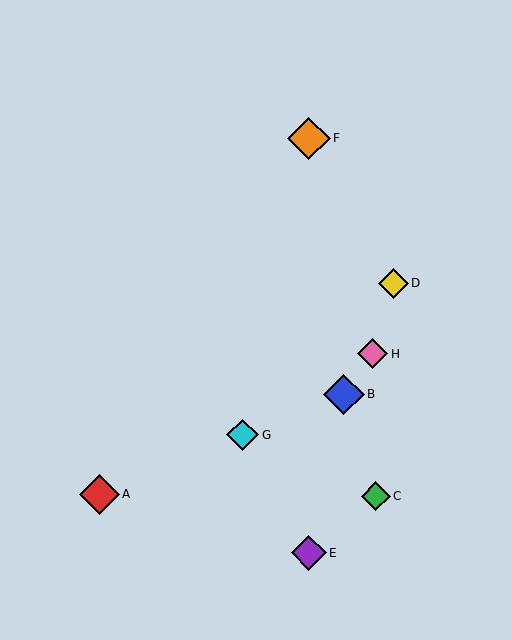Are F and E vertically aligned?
Yes, both are at x≈309.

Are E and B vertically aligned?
No, E is at x≈309 and B is at x≈344.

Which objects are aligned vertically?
Objects E, F are aligned vertically.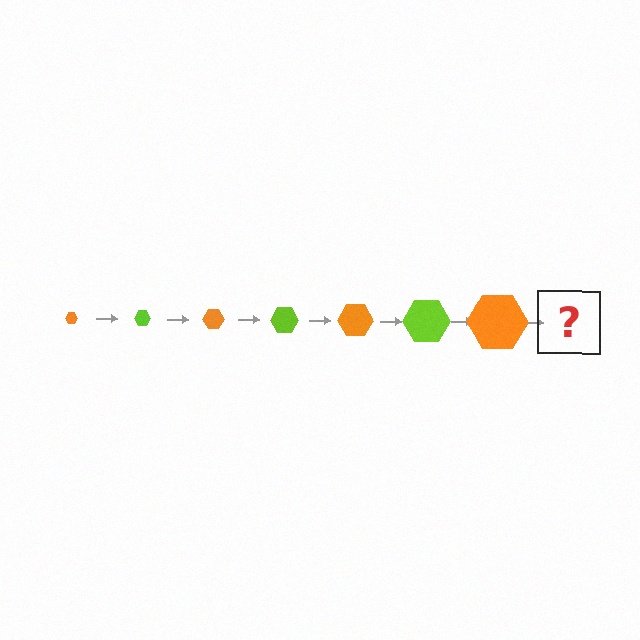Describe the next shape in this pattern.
It should be a lime hexagon, larger than the previous one.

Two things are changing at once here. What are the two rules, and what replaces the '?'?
The two rules are that the hexagon grows larger each step and the color cycles through orange and lime. The '?' should be a lime hexagon, larger than the previous one.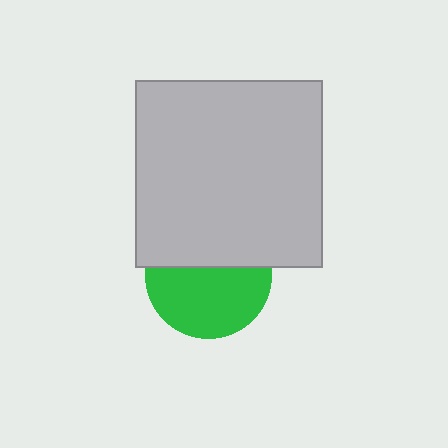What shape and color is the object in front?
The object in front is a light gray square.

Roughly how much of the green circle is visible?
About half of it is visible (roughly 58%).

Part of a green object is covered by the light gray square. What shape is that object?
It is a circle.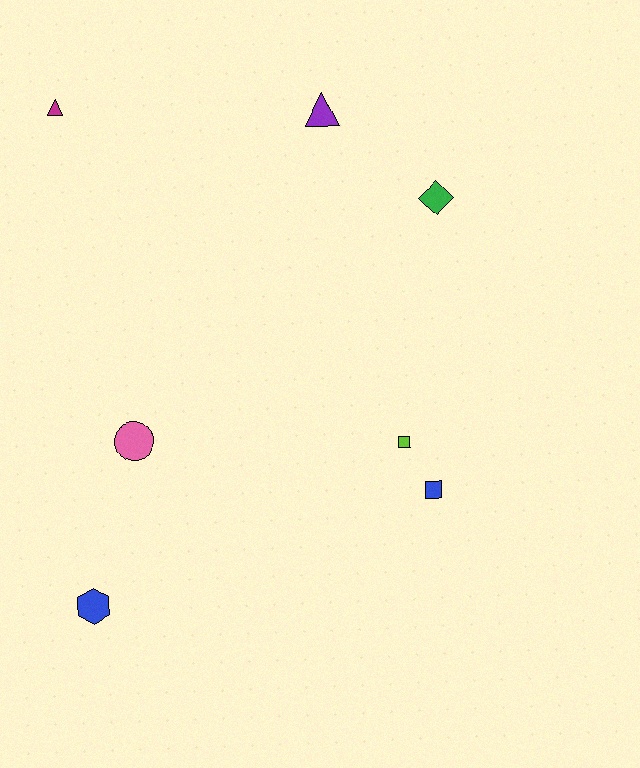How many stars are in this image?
There are no stars.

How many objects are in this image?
There are 7 objects.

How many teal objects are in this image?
There are no teal objects.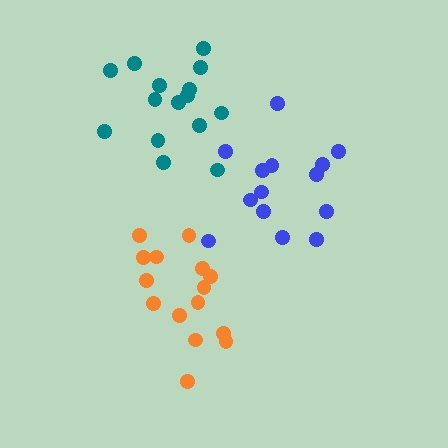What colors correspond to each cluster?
The clusters are colored: orange, teal, blue.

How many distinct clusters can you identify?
There are 3 distinct clusters.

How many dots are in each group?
Group 1: 15 dots, Group 2: 15 dots, Group 3: 14 dots (44 total).